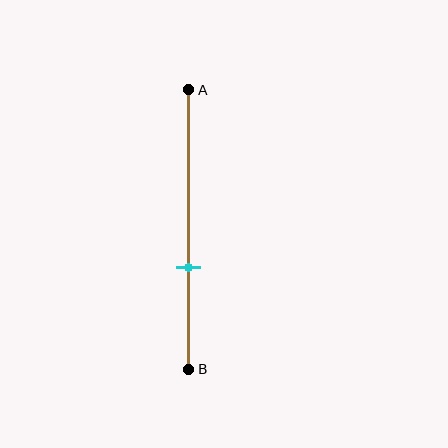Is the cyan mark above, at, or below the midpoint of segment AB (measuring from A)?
The cyan mark is below the midpoint of segment AB.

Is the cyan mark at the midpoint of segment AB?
No, the mark is at about 65% from A, not at the 50% midpoint.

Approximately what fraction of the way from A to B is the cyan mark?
The cyan mark is approximately 65% of the way from A to B.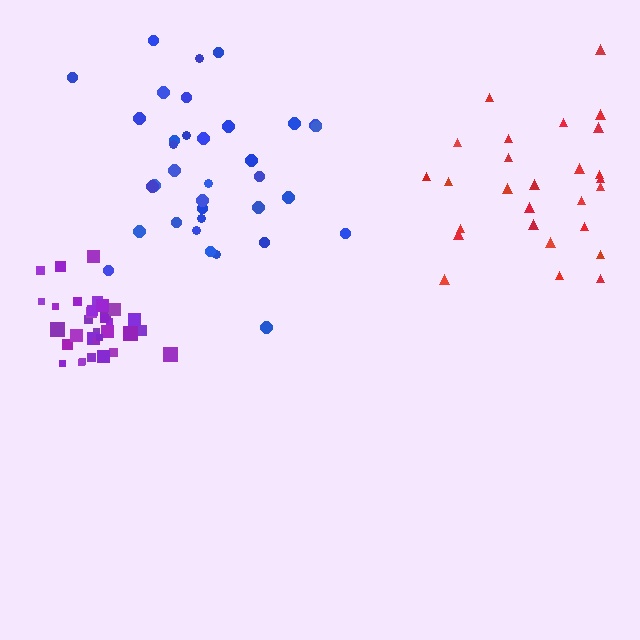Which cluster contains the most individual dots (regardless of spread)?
Blue (35).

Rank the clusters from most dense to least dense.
purple, blue, red.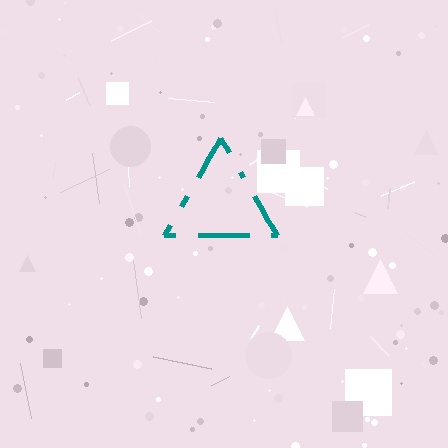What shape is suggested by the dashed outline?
The dashed outline suggests a triangle.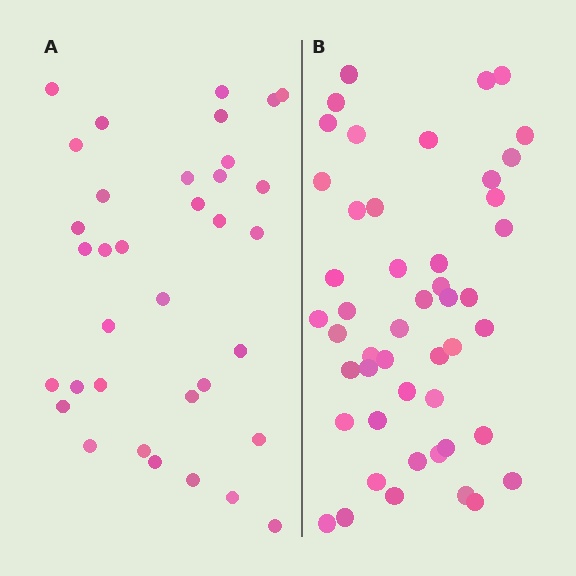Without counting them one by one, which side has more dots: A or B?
Region B (the right region) has more dots.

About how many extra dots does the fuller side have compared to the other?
Region B has approximately 15 more dots than region A.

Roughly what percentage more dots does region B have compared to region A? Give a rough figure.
About 35% more.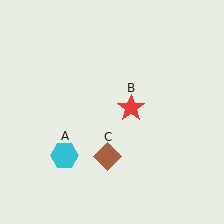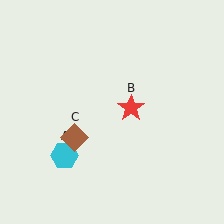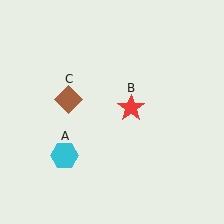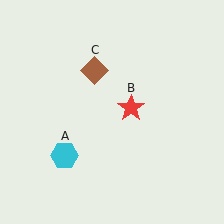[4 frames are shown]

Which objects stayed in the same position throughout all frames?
Cyan hexagon (object A) and red star (object B) remained stationary.